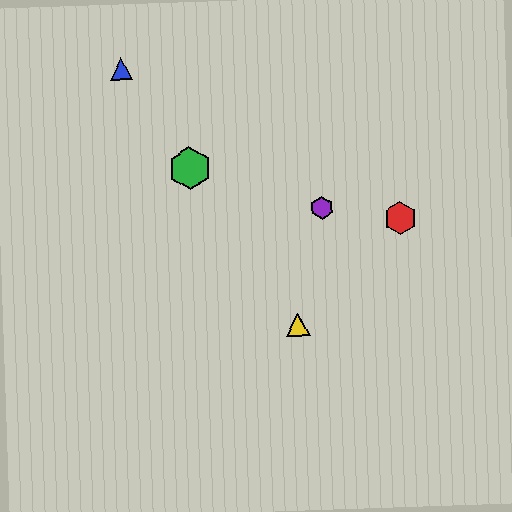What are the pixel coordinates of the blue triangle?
The blue triangle is at (121, 69).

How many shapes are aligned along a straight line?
3 shapes (the blue triangle, the green hexagon, the yellow triangle) are aligned along a straight line.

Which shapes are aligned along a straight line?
The blue triangle, the green hexagon, the yellow triangle are aligned along a straight line.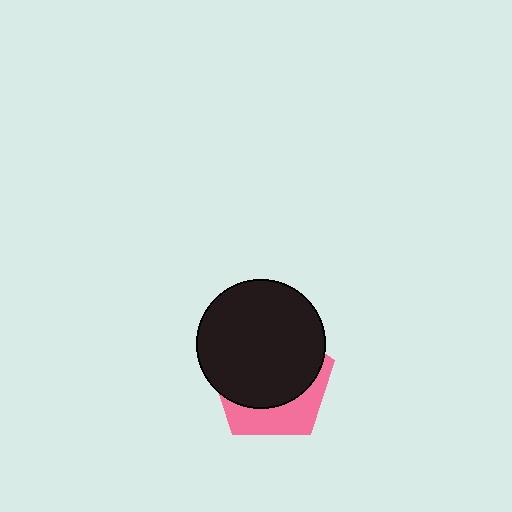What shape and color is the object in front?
The object in front is a black circle.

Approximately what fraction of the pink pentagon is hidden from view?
Roughly 67% of the pink pentagon is hidden behind the black circle.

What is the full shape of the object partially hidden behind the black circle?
The partially hidden object is a pink pentagon.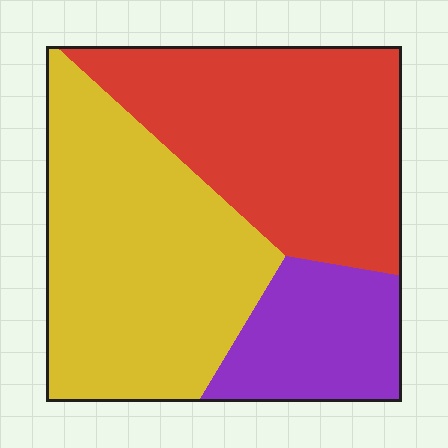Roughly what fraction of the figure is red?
Red takes up between a third and a half of the figure.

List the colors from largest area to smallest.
From largest to smallest: yellow, red, purple.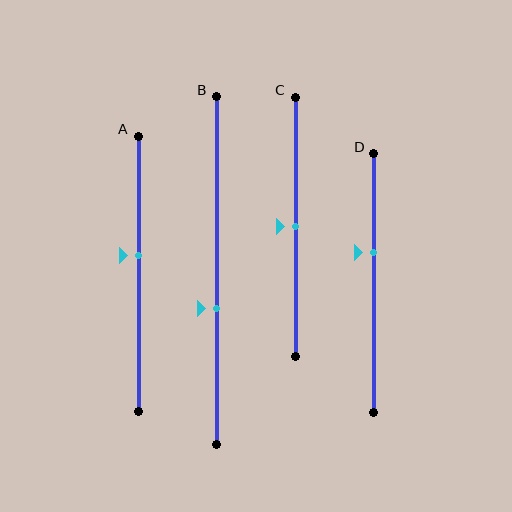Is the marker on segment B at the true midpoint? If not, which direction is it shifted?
No, the marker on segment B is shifted downward by about 11% of the segment length.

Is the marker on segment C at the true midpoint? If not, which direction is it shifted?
Yes, the marker on segment C is at the true midpoint.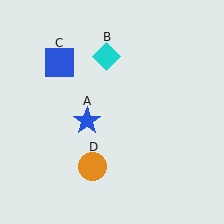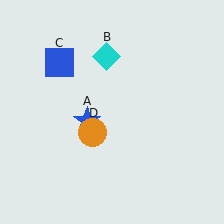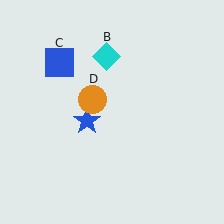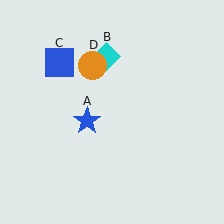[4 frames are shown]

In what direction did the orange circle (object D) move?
The orange circle (object D) moved up.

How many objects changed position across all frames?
1 object changed position: orange circle (object D).